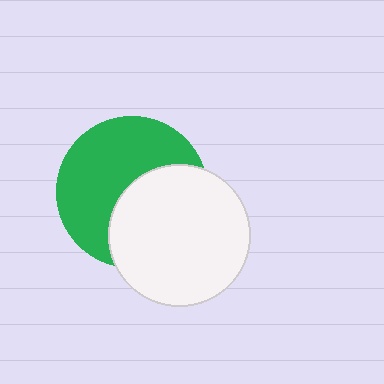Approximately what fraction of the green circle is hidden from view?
Roughly 43% of the green circle is hidden behind the white circle.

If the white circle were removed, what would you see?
You would see the complete green circle.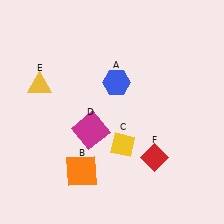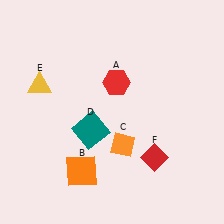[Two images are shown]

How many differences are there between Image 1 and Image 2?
There are 3 differences between the two images.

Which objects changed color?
A changed from blue to red. C changed from yellow to orange. D changed from magenta to teal.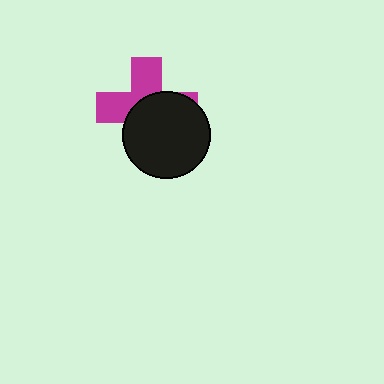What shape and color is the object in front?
The object in front is a black circle.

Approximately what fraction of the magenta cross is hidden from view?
Roughly 56% of the magenta cross is hidden behind the black circle.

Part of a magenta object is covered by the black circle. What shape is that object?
It is a cross.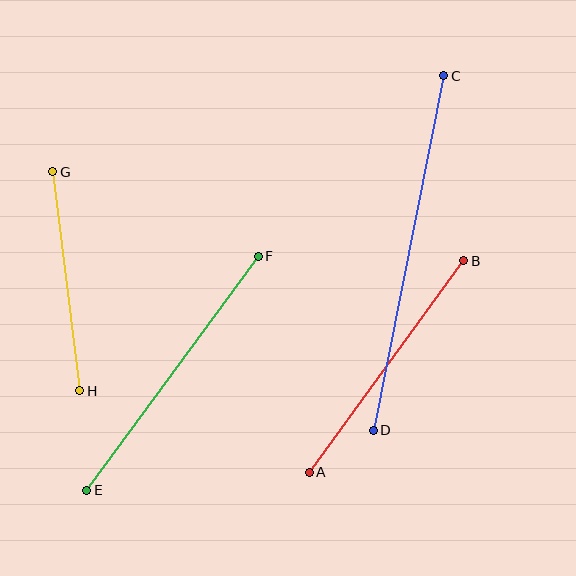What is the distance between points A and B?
The distance is approximately 262 pixels.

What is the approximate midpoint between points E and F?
The midpoint is at approximately (173, 373) pixels.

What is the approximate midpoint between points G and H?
The midpoint is at approximately (66, 281) pixels.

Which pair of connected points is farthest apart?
Points C and D are farthest apart.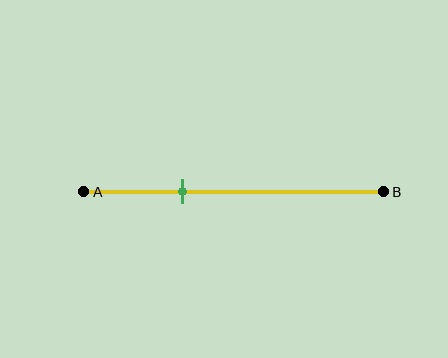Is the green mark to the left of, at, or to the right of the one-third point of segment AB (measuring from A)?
The green mark is approximately at the one-third point of segment AB.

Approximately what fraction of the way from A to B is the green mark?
The green mark is approximately 35% of the way from A to B.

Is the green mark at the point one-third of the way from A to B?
Yes, the mark is approximately at the one-third point.